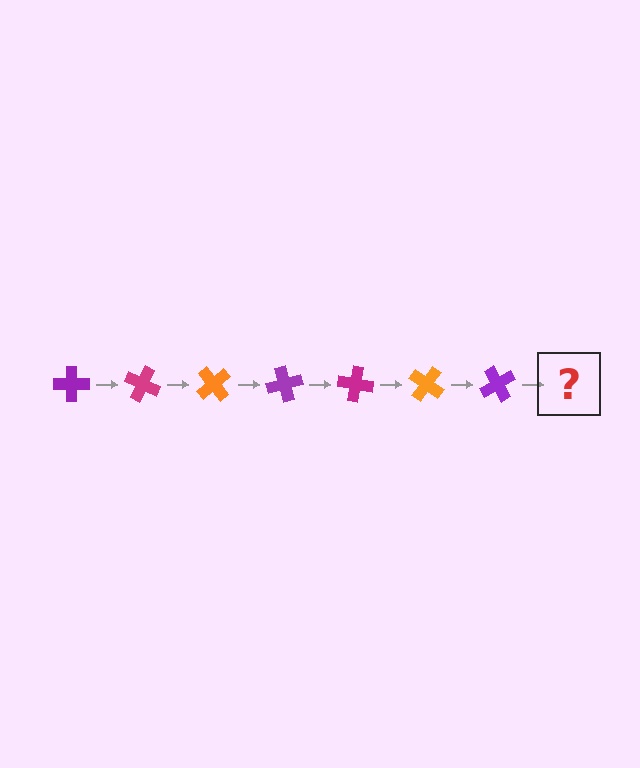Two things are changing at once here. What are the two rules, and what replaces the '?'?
The two rules are that it rotates 25 degrees each step and the color cycles through purple, magenta, and orange. The '?' should be a magenta cross, rotated 175 degrees from the start.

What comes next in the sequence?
The next element should be a magenta cross, rotated 175 degrees from the start.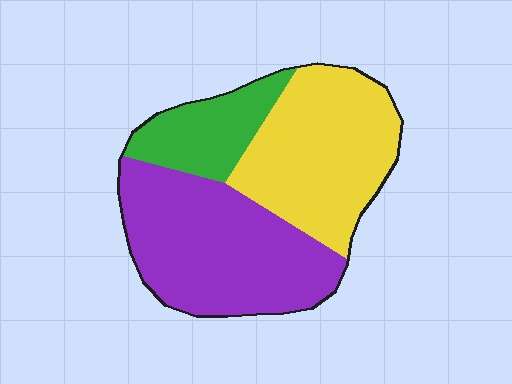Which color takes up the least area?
Green, at roughly 15%.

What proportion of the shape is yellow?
Yellow takes up about three eighths (3/8) of the shape.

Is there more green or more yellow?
Yellow.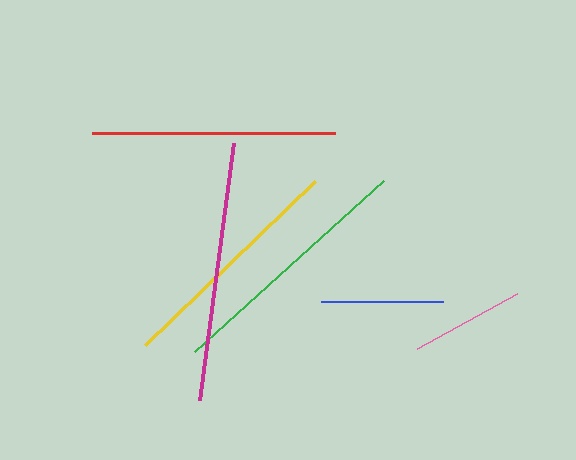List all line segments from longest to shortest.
From longest to shortest: magenta, green, red, yellow, blue, pink.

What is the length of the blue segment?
The blue segment is approximately 122 pixels long.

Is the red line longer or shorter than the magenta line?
The magenta line is longer than the red line.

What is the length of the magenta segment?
The magenta segment is approximately 259 pixels long.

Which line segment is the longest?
The magenta line is the longest at approximately 259 pixels.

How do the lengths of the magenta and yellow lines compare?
The magenta and yellow lines are approximately the same length.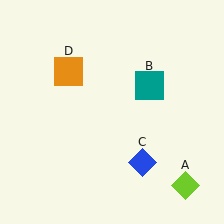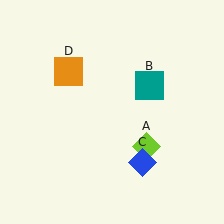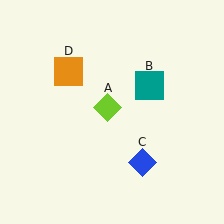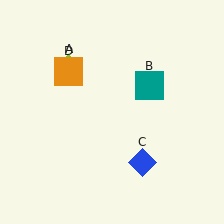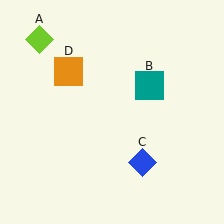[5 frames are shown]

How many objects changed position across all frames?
1 object changed position: lime diamond (object A).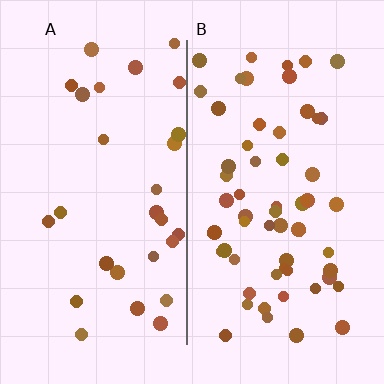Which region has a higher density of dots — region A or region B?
B (the right).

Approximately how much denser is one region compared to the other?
Approximately 2.1× — region B over region A.